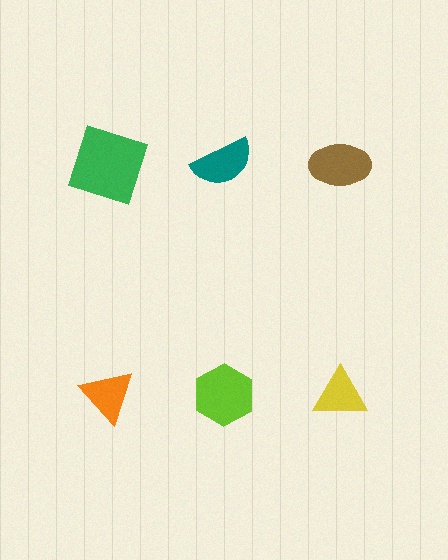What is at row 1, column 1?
A green square.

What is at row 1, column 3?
A brown ellipse.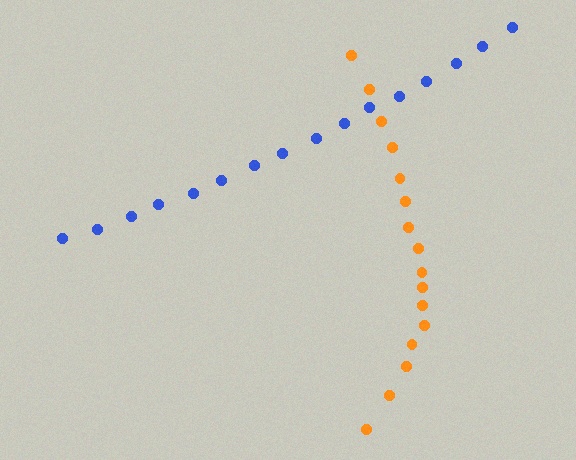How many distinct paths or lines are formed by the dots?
There are 2 distinct paths.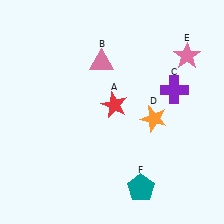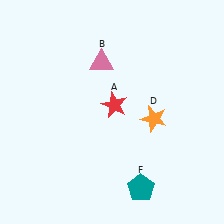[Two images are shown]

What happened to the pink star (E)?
The pink star (E) was removed in Image 2. It was in the top-right area of Image 1.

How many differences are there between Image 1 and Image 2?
There are 2 differences between the two images.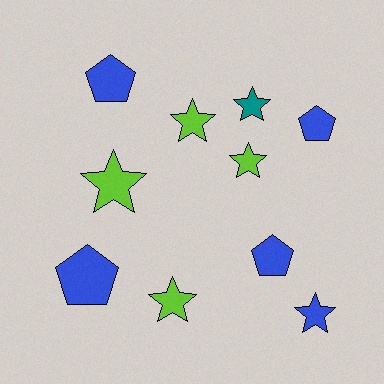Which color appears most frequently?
Blue, with 5 objects.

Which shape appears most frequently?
Star, with 6 objects.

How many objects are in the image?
There are 10 objects.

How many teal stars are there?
There is 1 teal star.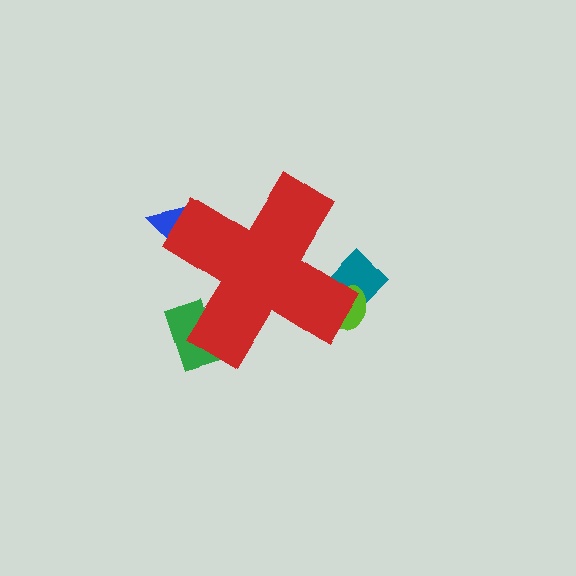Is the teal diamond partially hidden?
Yes, the teal diamond is partially hidden behind the red cross.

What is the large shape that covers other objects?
A red cross.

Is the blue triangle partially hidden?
Yes, the blue triangle is partially hidden behind the red cross.